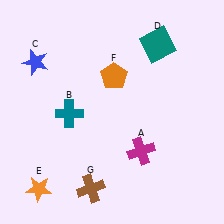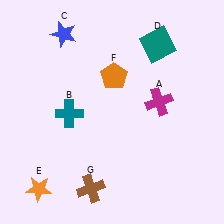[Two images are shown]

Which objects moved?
The objects that moved are: the magenta cross (A), the blue star (C).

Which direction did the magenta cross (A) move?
The magenta cross (A) moved up.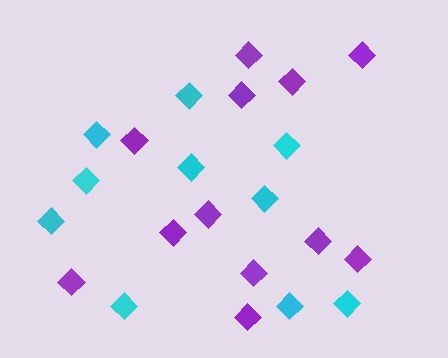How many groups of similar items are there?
There are 2 groups: one group of cyan diamonds (10) and one group of purple diamonds (12).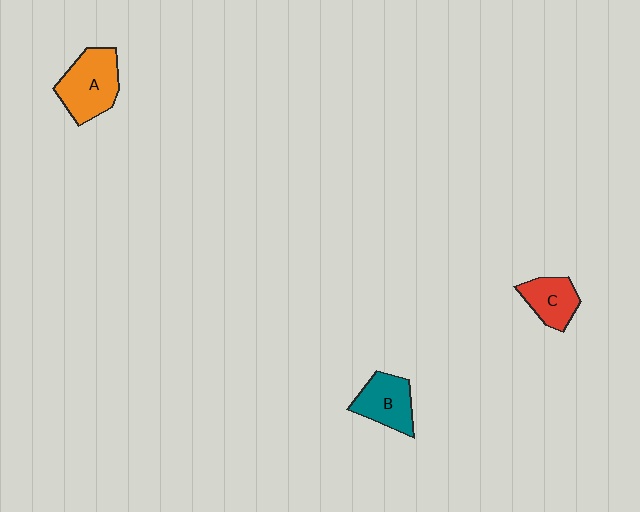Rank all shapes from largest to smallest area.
From largest to smallest: A (orange), B (teal), C (red).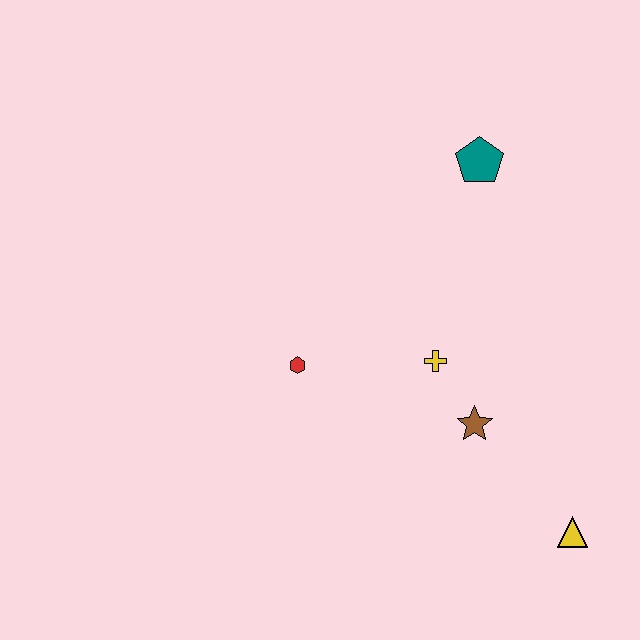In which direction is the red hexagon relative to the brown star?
The red hexagon is to the left of the brown star.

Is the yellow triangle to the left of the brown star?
No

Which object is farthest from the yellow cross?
The yellow triangle is farthest from the yellow cross.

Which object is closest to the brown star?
The yellow cross is closest to the brown star.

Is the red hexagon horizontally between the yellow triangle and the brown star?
No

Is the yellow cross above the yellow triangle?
Yes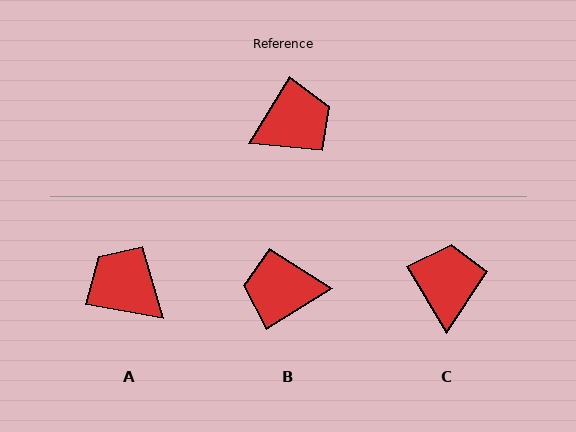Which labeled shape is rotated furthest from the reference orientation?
B, about 154 degrees away.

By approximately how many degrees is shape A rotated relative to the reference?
Approximately 111 degrees counter-clockwise.